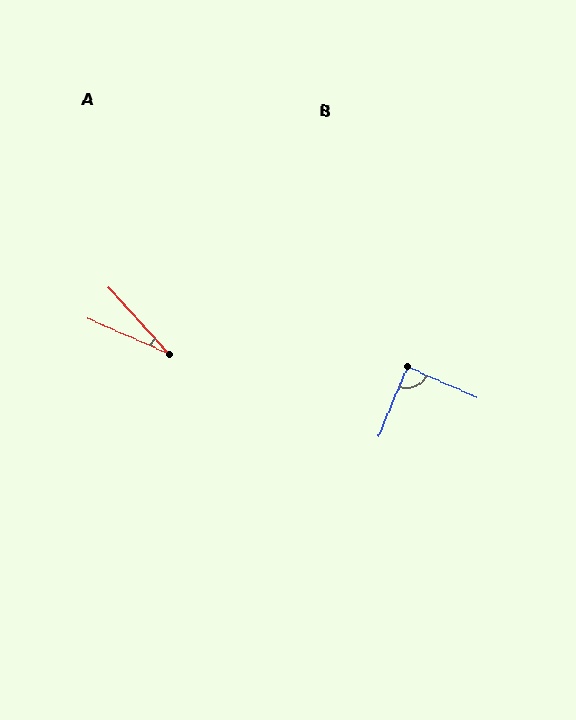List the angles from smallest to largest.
A (24°), B (89°).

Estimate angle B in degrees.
Approximately 89 degrees.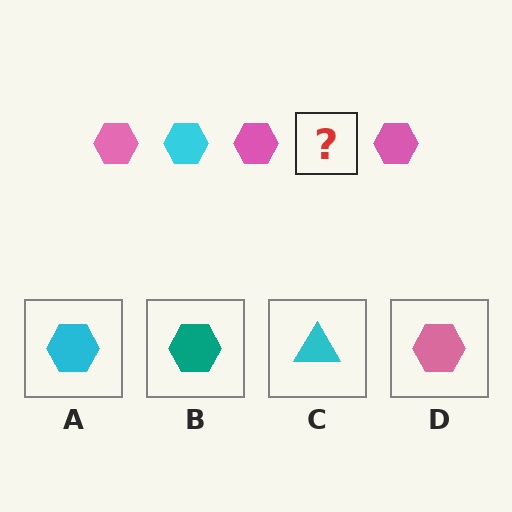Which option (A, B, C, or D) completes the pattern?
A.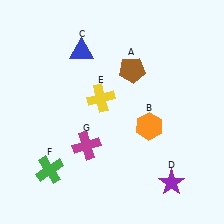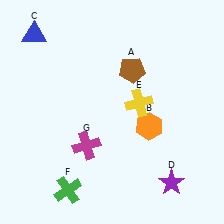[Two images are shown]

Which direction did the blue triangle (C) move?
The blue triangle (C) moved left.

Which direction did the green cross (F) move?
The green cross (F) moved down.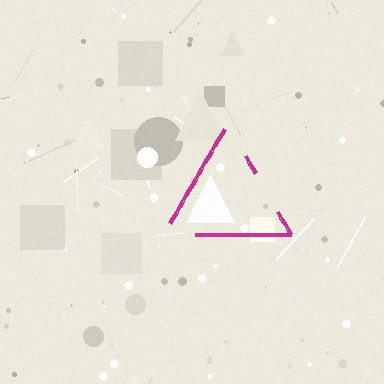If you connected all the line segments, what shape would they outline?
They would outline a triangle.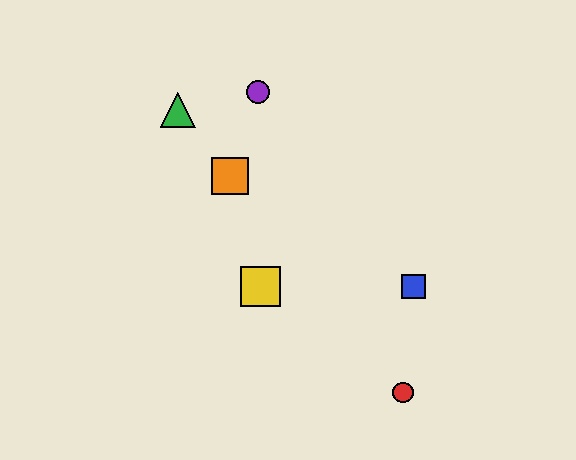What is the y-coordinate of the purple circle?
The purple circle is at y≈92.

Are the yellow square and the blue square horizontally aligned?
Yes, both are at y≈286.